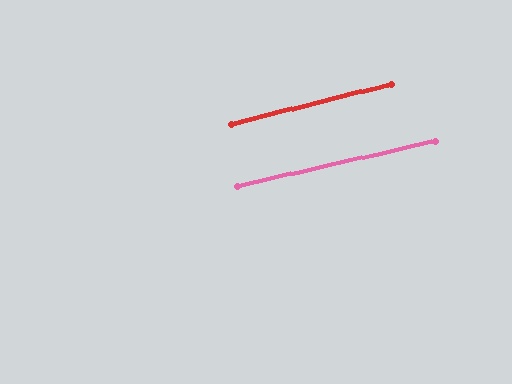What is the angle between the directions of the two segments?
Approximately 1 degree.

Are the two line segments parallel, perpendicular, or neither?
Parallel — their directions differ by only 1.2°.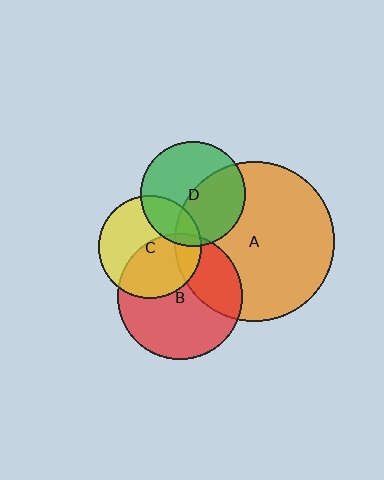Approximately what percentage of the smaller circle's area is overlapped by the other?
Approximately 15%.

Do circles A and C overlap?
Yes.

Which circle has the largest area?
Circle A (orange).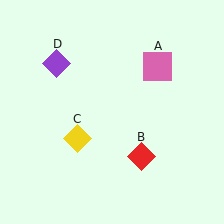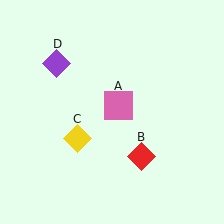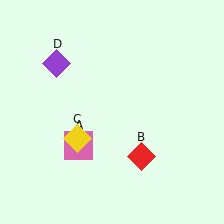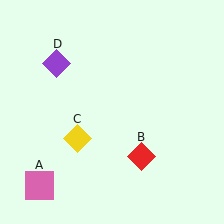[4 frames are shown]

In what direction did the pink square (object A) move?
The pink square (object A) moved down and to the left.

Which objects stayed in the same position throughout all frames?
Red diamond (object B) and yellow diamond (object C) and purple diamond (object D) remained stationary.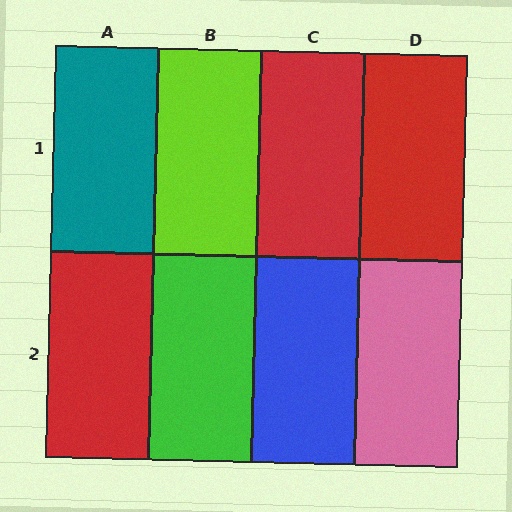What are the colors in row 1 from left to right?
Teal, lime, red, red.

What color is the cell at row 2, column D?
Pink.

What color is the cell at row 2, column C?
Blue.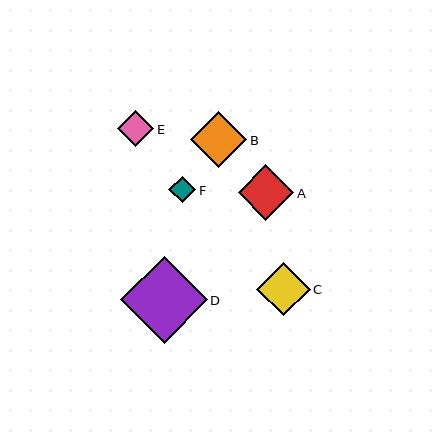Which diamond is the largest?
Diamond D is the largest with a size of approximately 87 pixels.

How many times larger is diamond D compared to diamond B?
Diamond D is approximately 1.5 times the size of diamond B.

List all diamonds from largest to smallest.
From largest to smallest: D, B, A, C, E, F.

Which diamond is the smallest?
Diamond F is the smallest with a size of approximately 27 pixels.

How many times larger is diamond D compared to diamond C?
Diamond D is approximately 1.6 times the size of diamond C.